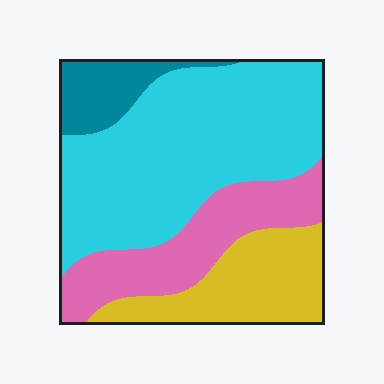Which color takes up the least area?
Teal, at roughly 10%.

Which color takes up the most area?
Cyan, at roughly 50%.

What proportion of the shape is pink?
Pink covers around 20% of the shape.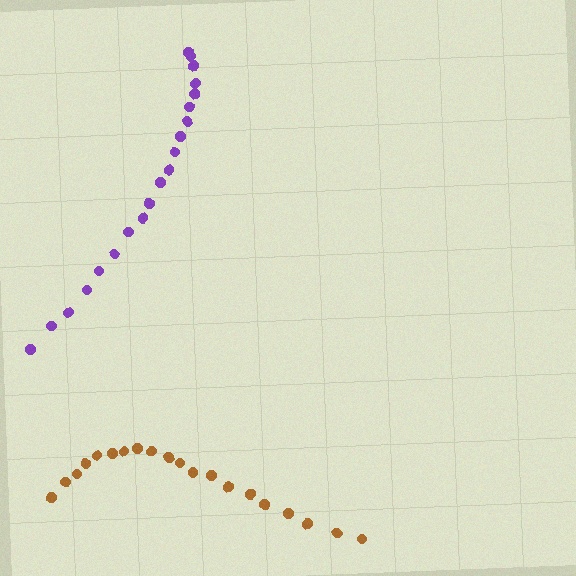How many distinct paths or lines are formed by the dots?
There are 2 distinct paths.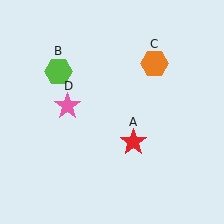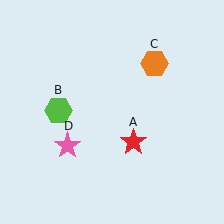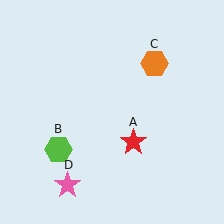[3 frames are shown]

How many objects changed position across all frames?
2 objects changed position: lime hexagon (object B), pink star (object D).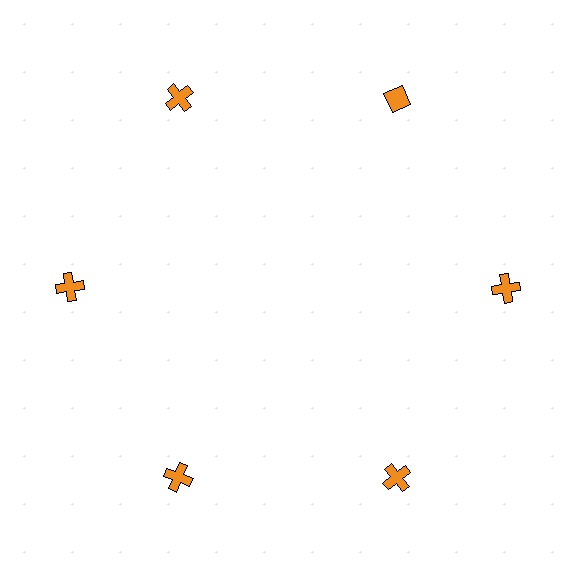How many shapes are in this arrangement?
There are 6 shapes arranged in a ring pattern.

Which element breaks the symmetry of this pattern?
The orange diamond at roughly the 1 o'clock position breaks the symmetry. All other shapes are orange crosses.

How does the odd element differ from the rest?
It has a different shape: diamond instead of cross.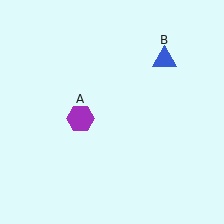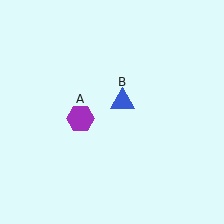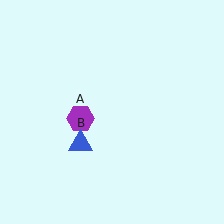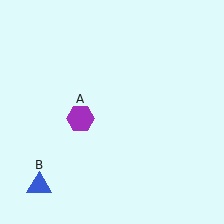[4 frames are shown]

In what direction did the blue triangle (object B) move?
The blue triangle (object B) moved down and to the left.